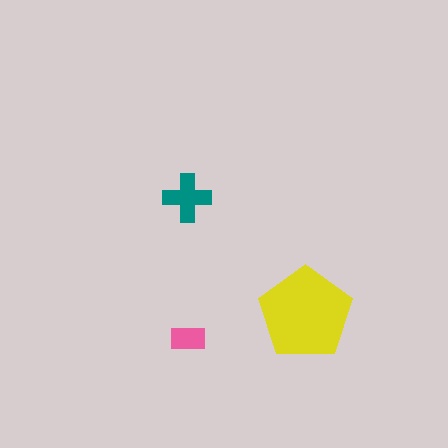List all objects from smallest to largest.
The pink rectangle, the teal cross, the yellow pentagon.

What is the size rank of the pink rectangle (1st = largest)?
3rd.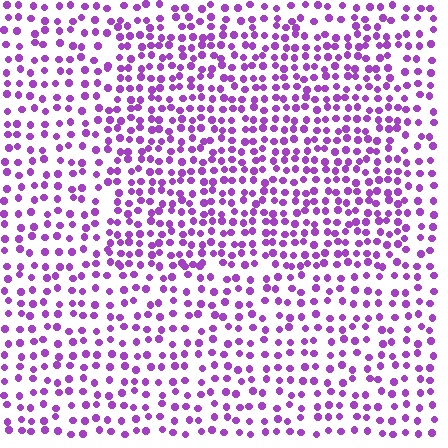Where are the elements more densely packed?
The elements are more densely packed inside the rectangle boundary.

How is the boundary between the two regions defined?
The boundary is defined by a change in element density (approximately 1.5x ratio). All elements are the same color, size, and shape.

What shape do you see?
I see a rectangle.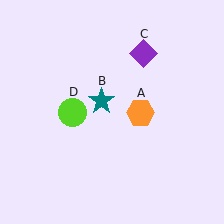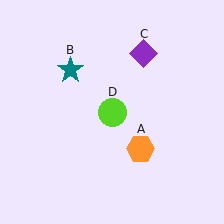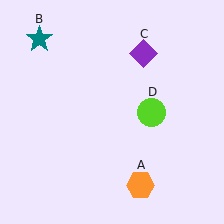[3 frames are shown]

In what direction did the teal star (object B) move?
The teal star (object B) moved up and to the left.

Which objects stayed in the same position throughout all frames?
Purple diamond (object C) remained stationary.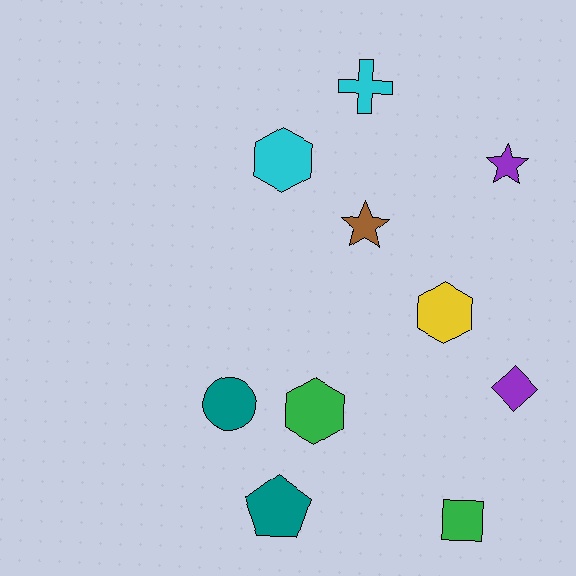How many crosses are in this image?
There is 1 cross.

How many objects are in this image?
There are 10 objects.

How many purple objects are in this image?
There are 2 purple objects.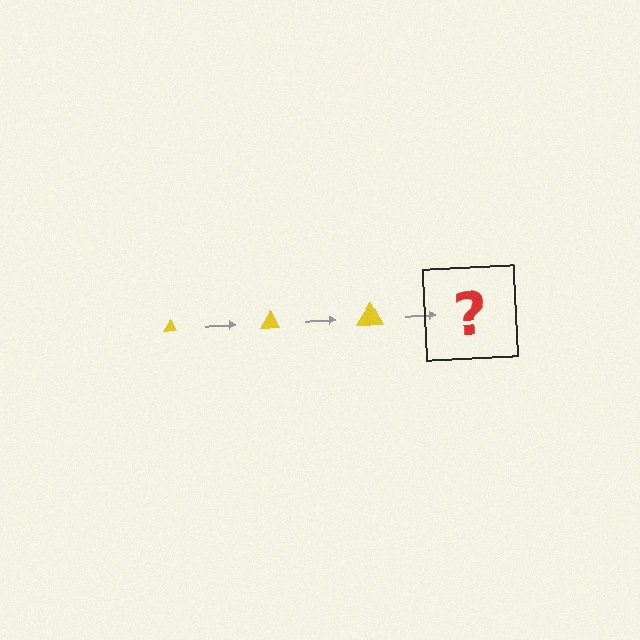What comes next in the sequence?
The next element should be a yellow triangle, larger than the previous one.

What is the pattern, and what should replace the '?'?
The pattern is that the triangle gets progressively larger each step. The '?' should be a yellow triangle, larger than the previous one.